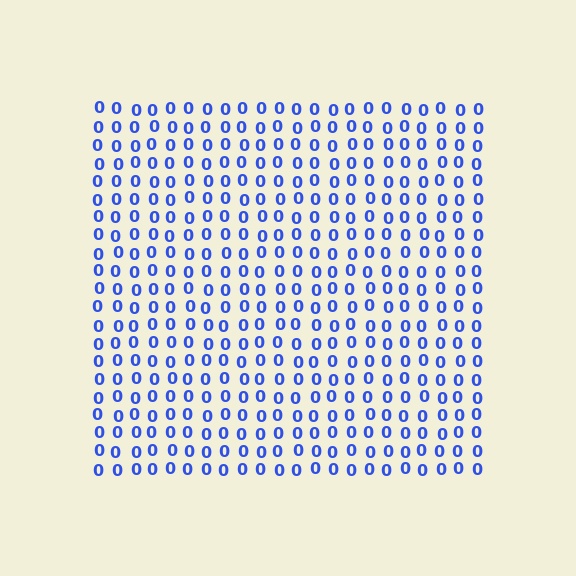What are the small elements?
The small elements are digit 0's.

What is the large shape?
The large shape is a square.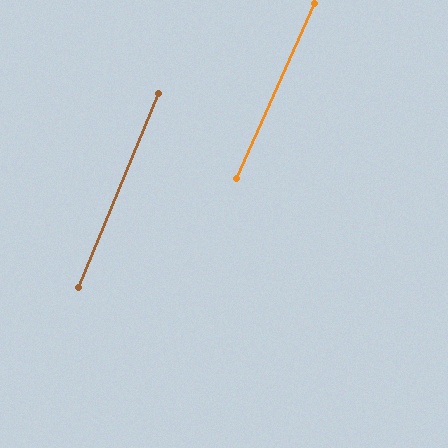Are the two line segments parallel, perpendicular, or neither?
Parallel — their directions differ by only 1.6°.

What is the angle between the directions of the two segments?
Approximately 2 degrees.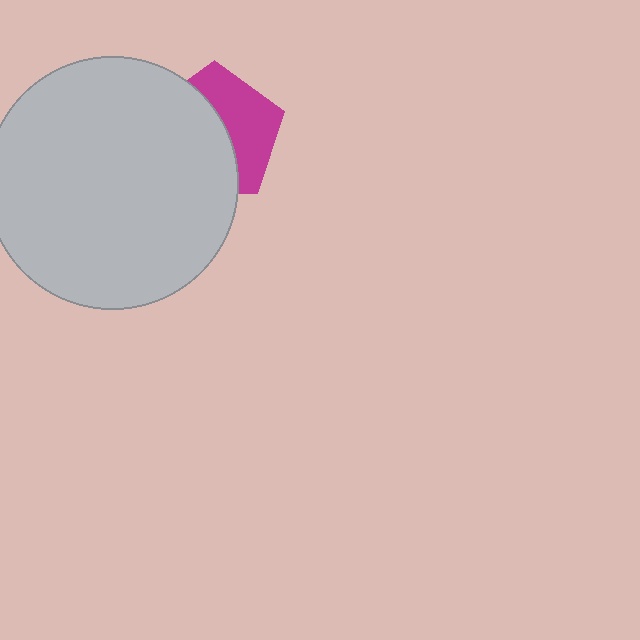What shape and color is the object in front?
The object in front is a light gray circle.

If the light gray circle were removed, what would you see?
You would see the complete magenta pentagon.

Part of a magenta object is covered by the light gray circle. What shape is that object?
It is a pentagon.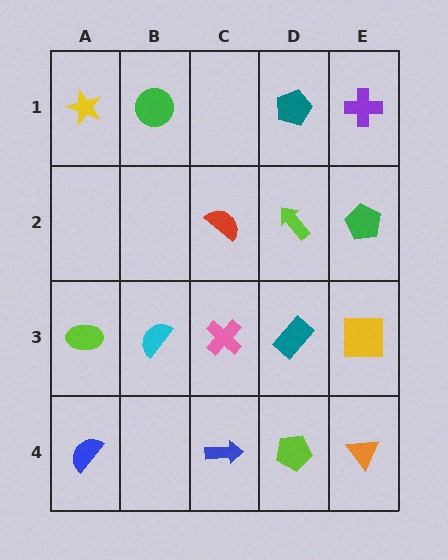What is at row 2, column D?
A lime arrow.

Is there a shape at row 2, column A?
No, that cell is empty.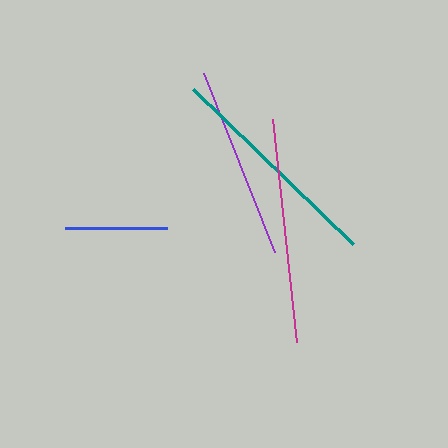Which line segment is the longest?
The magenta line is the longest at approximately 224 pixels.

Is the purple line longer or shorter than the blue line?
The purple line is longer than the blue line.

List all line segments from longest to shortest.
From longest to shortest: magenta, teal, purple, blue.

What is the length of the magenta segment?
The magenta segment is approximately 224 pixels long.